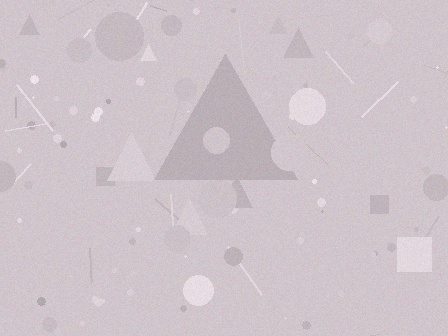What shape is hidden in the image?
A triangle is hidden in the image.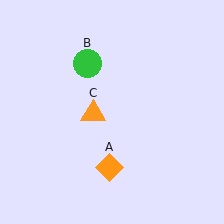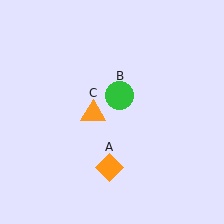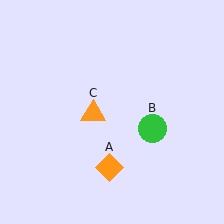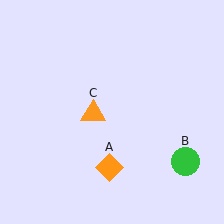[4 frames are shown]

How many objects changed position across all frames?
1 object changed position: green circle (object B).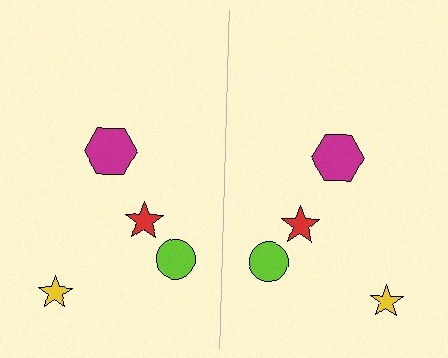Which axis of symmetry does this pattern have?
The pattern has a vertical axis of symmetry running through the center of the image.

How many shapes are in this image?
There are 8 shapes in this image.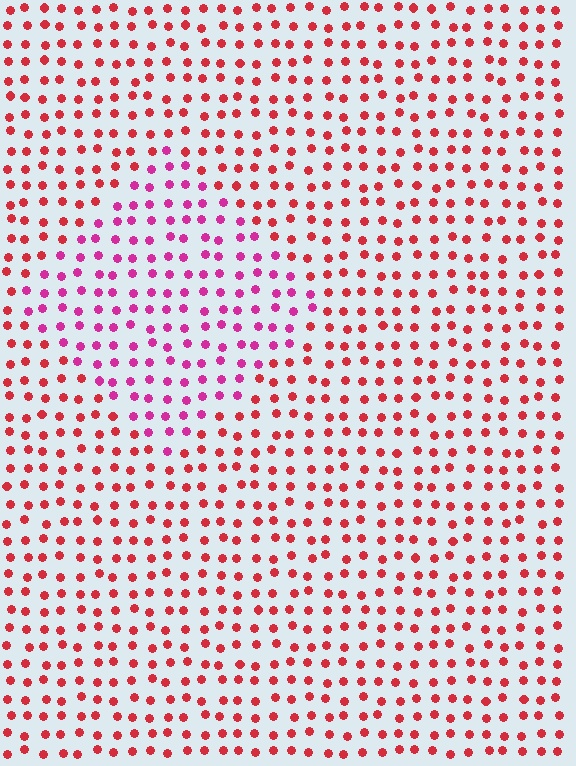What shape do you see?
I see a diamond.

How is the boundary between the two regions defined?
The boundary is defined purely by a slight shift in hue (about 35 degrees). Spacing, size, and orientation are identical on both sides.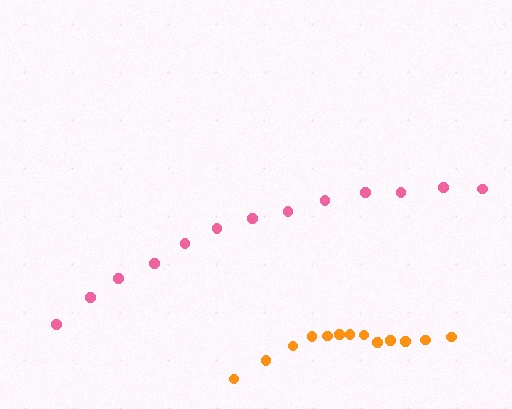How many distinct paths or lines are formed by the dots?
There are 2 distinct paths.